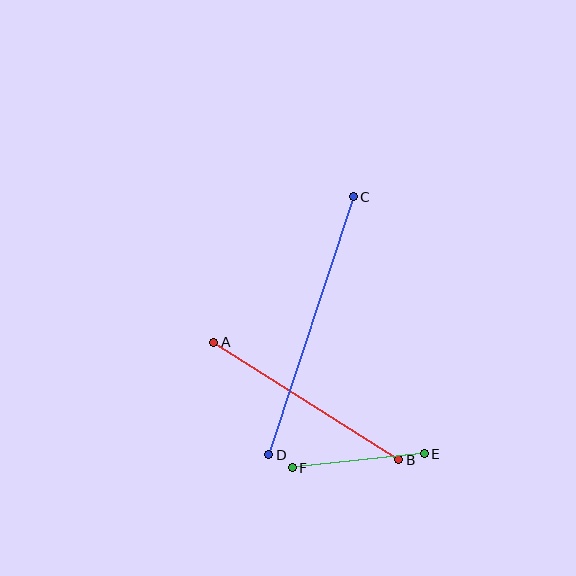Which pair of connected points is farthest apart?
Points C and D are farthest apart.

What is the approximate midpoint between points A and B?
The midpoint is at approximately (306, 401) pixels.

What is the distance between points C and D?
The distance is approximately 271 pixels.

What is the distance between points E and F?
The distance is approximately 133 pixels.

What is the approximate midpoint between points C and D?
The midpoint is at approximately (311, 326) pixels.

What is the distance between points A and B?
The distance is approximately 219 pixels.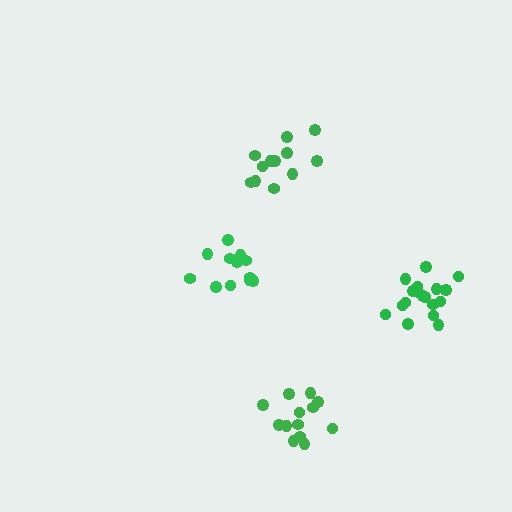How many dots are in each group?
Group 1: 13 dots, Group 2: 12 dots, Group 3: 13 dots, Group 4: 18 dots (56 total).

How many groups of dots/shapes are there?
There are 4 groups.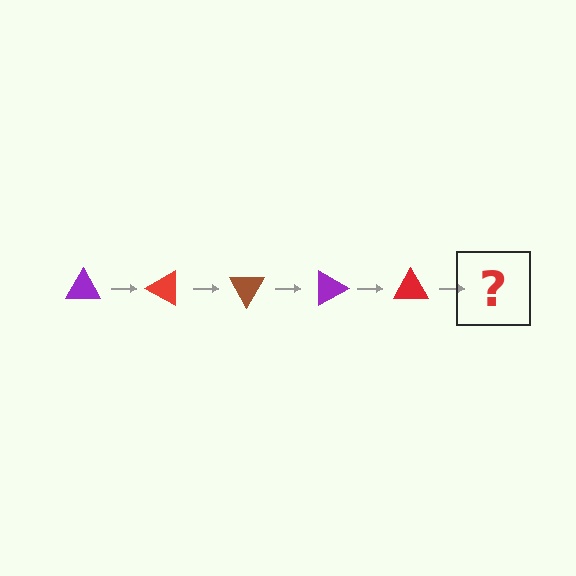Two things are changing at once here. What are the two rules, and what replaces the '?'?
The two rules are that it rotates 30 degrees each step and the color cycles through purple, red, and brown. The '?' should be a brown triangle, rotated 150 degrees from the start.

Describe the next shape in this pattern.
It should be a brown triangle, rotated 150 degrees from the start.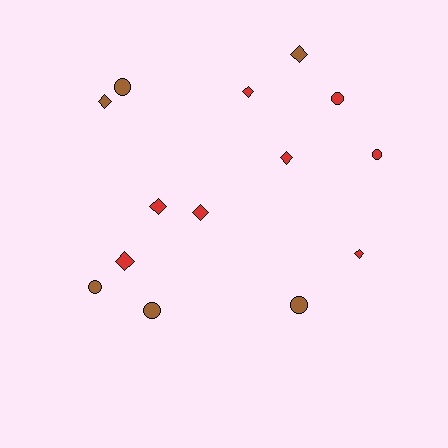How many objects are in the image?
There are 14 objects.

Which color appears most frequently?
Red, with 8 objects.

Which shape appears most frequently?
Diamond, with 8 objects.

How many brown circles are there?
There are 4 brown circles.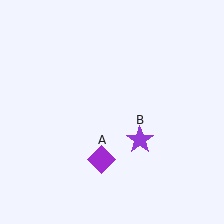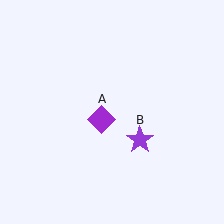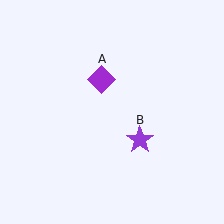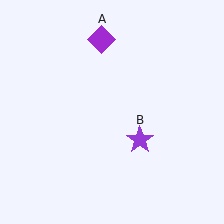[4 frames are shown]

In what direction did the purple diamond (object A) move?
The purple diamond (object A) moved up.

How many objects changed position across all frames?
1 object changed position: purple diamond (object A).